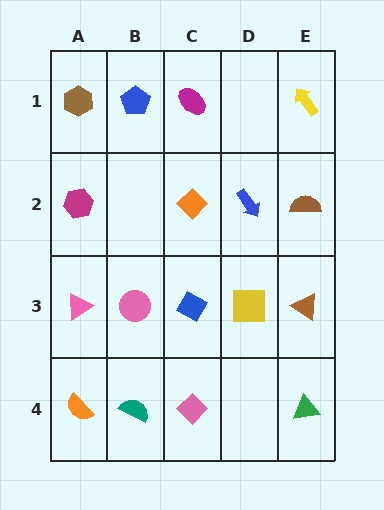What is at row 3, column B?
A pink circle.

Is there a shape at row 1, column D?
No, that cell is empty.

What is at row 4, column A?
An orange semicircle.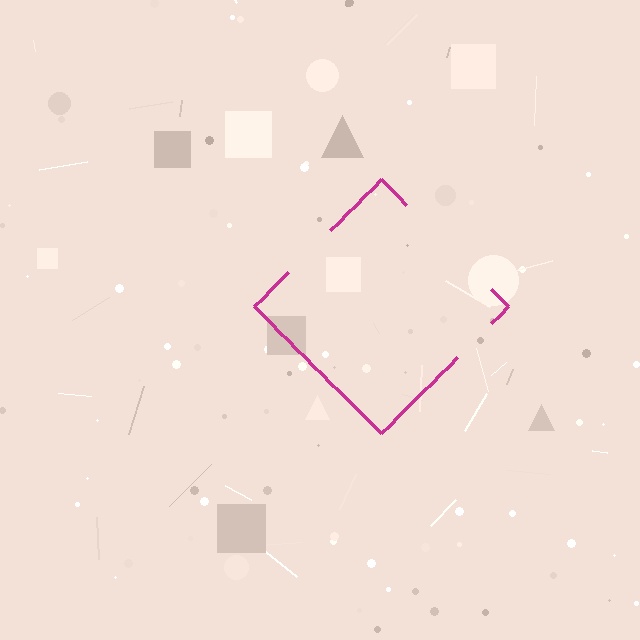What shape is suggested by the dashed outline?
The dashed outline suggests a diamond.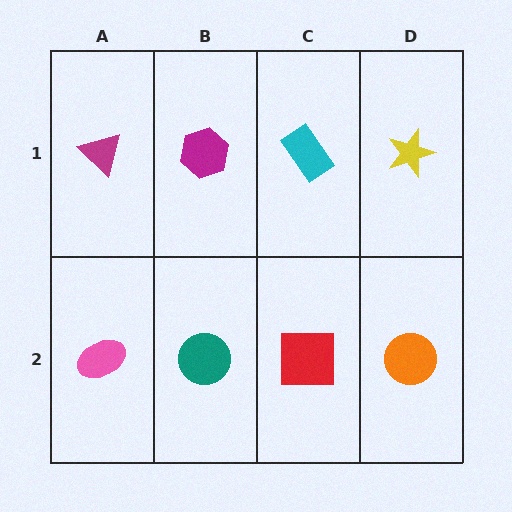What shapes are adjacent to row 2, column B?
A magenta hexagon (row 1, column B), a pink ellipse (row 2, column A), a red square (row 2, column C).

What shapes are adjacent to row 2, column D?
A yellow star (row 1, column D), a red square (row 2, column C).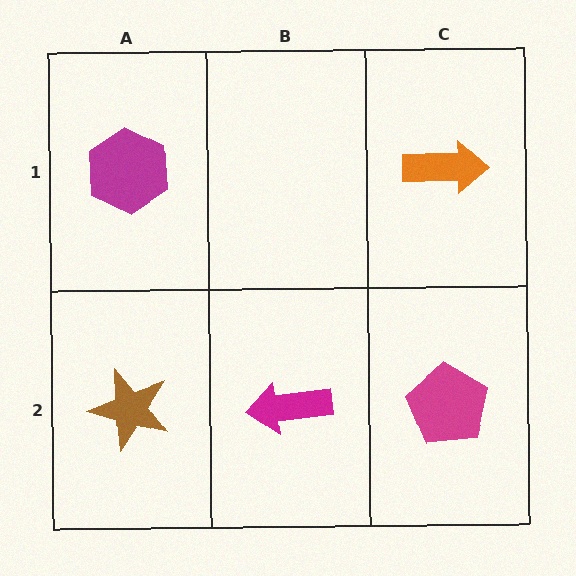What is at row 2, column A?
A brown star.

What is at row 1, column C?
An orange arrow.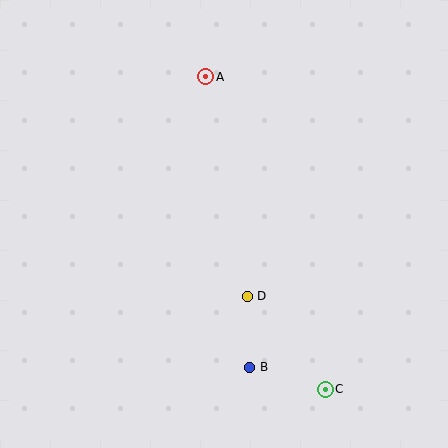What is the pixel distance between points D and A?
The distance between D and A is 223 pixels.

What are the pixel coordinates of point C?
Point C is at (325, 389).